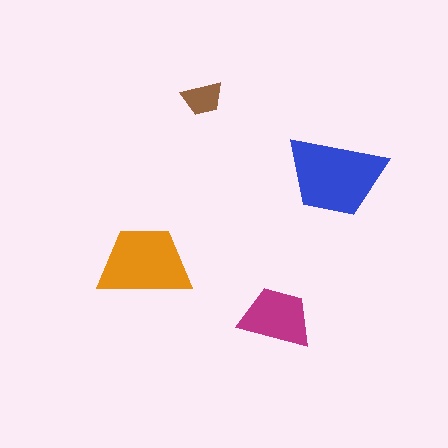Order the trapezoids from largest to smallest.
the blue one, the orange one, the magenta one, the brown one.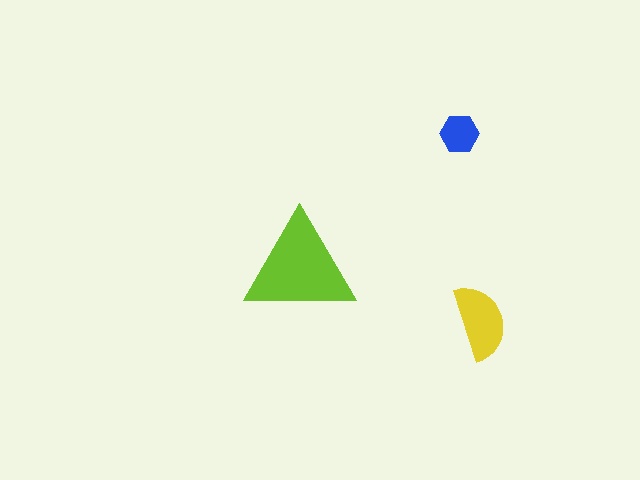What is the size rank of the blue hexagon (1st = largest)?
3rd.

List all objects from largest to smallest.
The lime triangle, the yellow semicircle, the blue hexagon.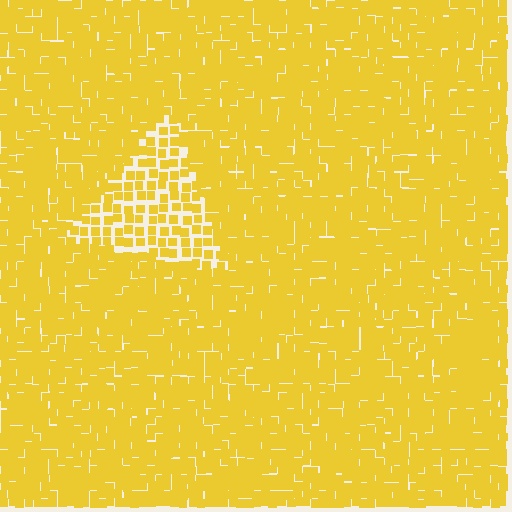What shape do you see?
I see a triangle.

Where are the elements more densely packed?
The elements are more densely packed outside the triangle boundary.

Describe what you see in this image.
The image contains small yellow elements arranged at two different densities. A triangle-shaped region is visible where the elements are less densely packed than the surrounding area.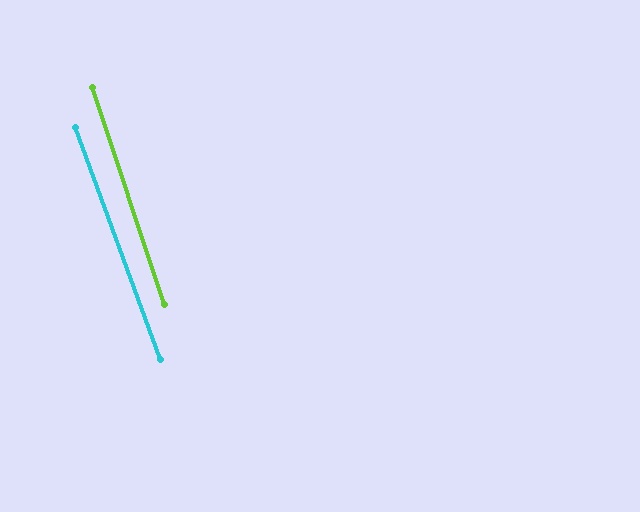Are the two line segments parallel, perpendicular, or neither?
Parallel — their directions differ by only 1.6°.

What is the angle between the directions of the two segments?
Approximately 2 degrees.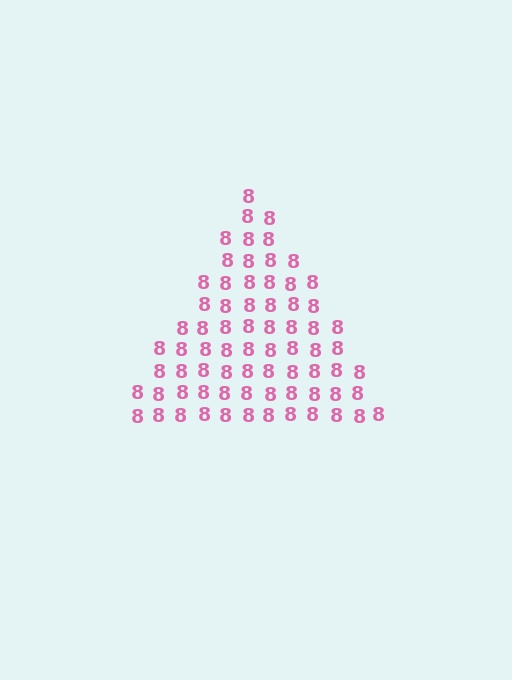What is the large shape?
The large shape is a triangle.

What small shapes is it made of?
It is made of small digit 8's.